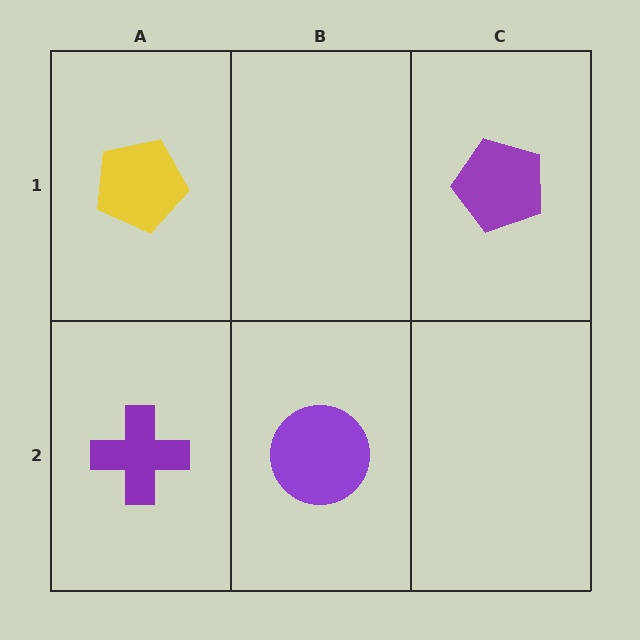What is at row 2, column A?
A purple cross.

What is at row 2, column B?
A purple circle.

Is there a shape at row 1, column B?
No, that cell is empty.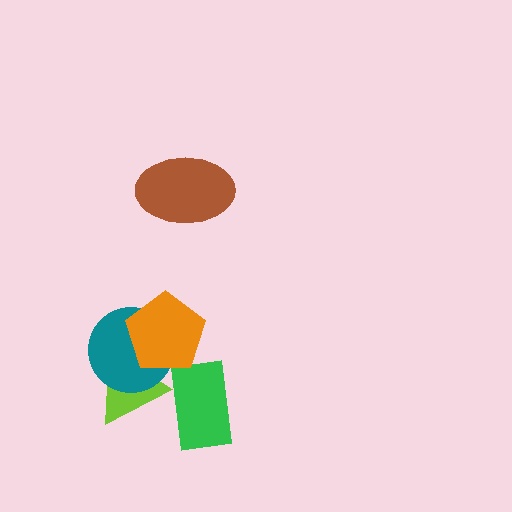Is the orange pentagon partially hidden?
No, no other shape covers it.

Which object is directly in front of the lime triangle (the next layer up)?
The teal circle is directly in front of the lime triangle.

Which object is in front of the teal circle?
The orange pentagon is in front of the teal circle.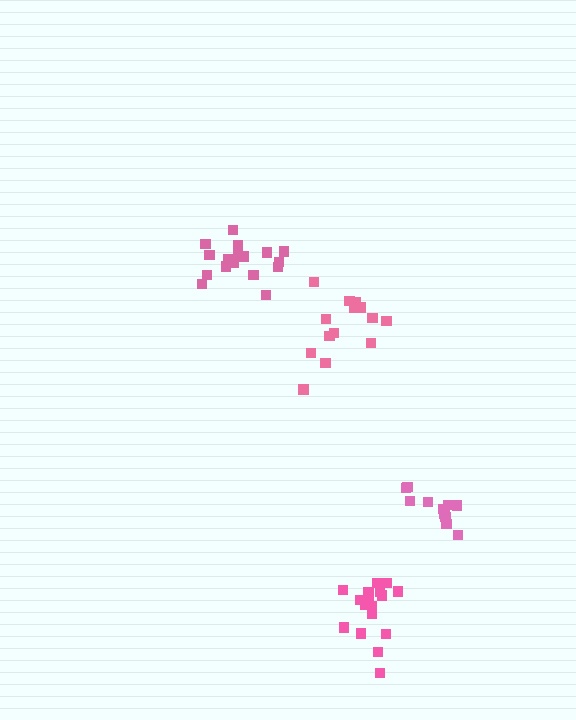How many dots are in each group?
Group 1: 12 dots, Group 2: 17 dots, Group 3: 17 dots, Group 4: 14 dots (60 total).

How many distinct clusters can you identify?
There are 4 distinct clusters.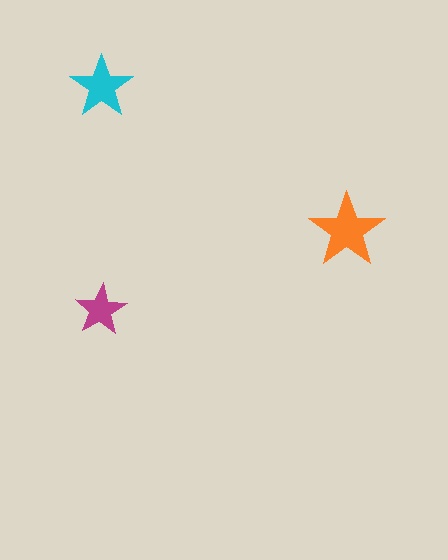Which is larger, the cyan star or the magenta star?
The cyan one.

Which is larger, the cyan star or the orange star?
The orange one.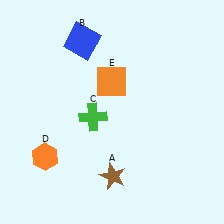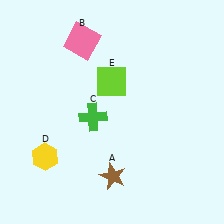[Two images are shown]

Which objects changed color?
B changed from blue to pink. D changed from orange to yellow. E changed from orange to lime.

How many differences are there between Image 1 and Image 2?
There are 3 differences between the two images.